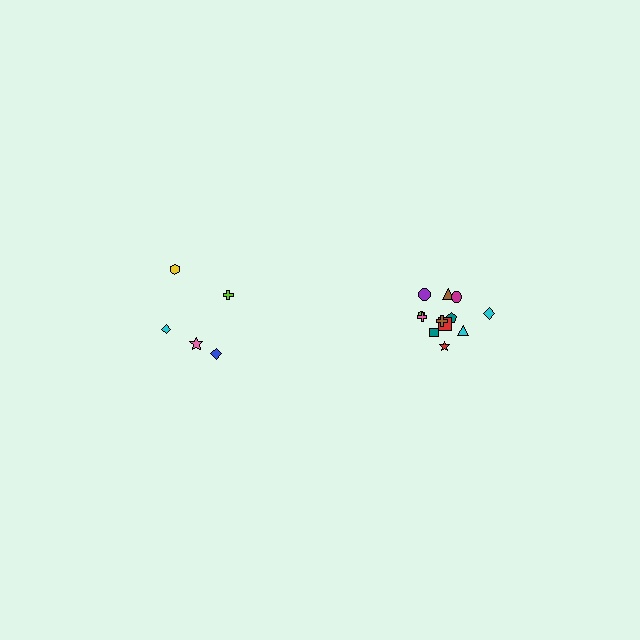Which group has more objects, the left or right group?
The right group.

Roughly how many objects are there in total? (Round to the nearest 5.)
Roughly 15 objects in total.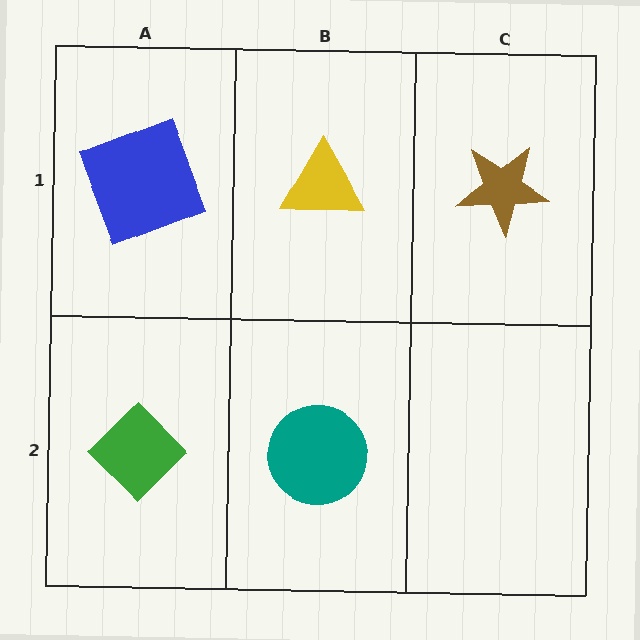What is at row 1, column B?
A yellow triangle.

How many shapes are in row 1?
3 shapes.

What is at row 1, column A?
A blue square.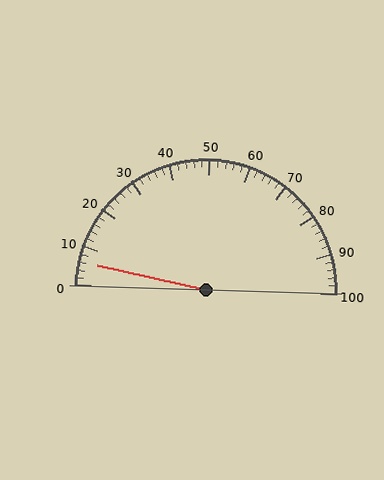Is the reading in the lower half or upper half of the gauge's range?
The reading is in the lower half of the range (0 to 100).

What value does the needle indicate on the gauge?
The needle indicates approximately 6.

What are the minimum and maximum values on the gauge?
The gauge ranges from 0 to 100.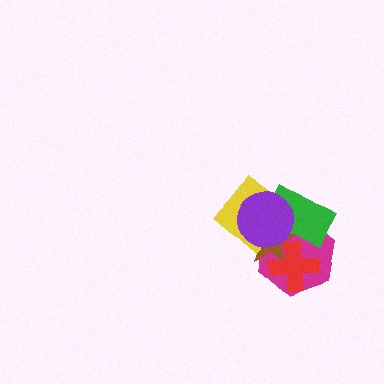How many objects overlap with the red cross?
3 objects overlap with the red cross.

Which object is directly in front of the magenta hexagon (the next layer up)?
The brown star is directly in front of the magenta hexagon.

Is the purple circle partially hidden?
No, no other shape covers it.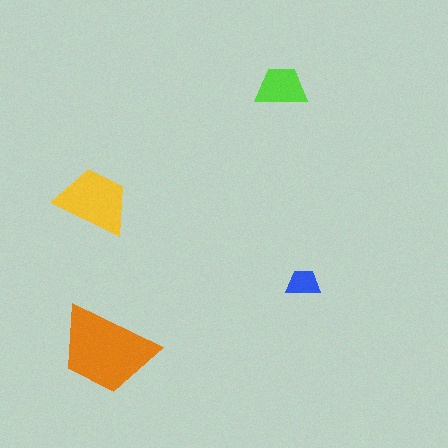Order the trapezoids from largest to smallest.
the orange one, the yellow one, the lime one, the blue one.